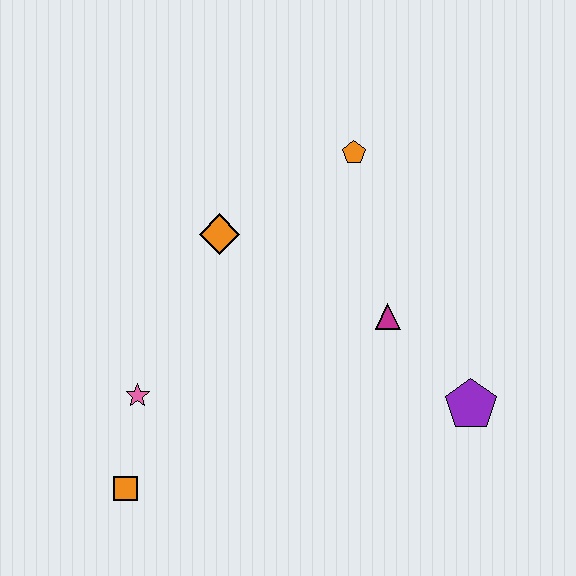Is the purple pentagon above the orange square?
Yes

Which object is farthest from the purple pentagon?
The orange square is farthest from the purple pentagon.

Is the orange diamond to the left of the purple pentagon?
Yes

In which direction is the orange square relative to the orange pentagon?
The orange square is below the orange pentagon.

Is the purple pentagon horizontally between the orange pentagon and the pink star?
No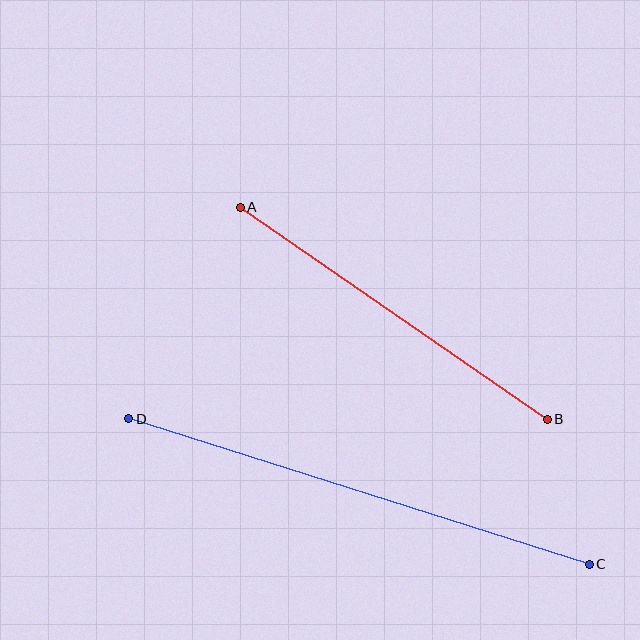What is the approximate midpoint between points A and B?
The midpoint is at approximately (394, 313) pixels.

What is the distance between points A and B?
The distance is approximately 373 pixels.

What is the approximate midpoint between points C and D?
The midpoint is at approximately (359, 492) pixels.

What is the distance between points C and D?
The distance is approximately 483 pixels.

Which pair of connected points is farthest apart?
Points C and D are farthest apart.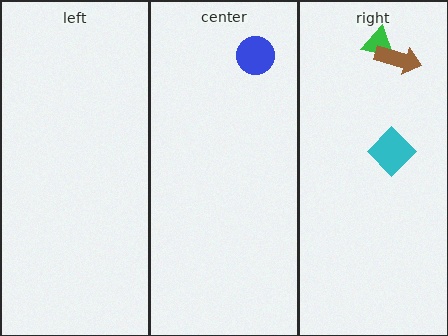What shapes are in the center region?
The blue circle.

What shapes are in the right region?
The green triangle, the cyan diamond, the brown arrow.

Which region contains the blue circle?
The center region.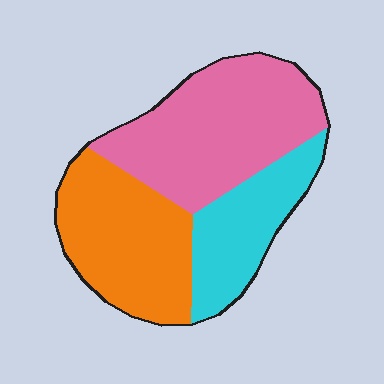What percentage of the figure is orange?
Orange covers 34% of the figure.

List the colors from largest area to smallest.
From largest to smallest: pink, orange, cyan.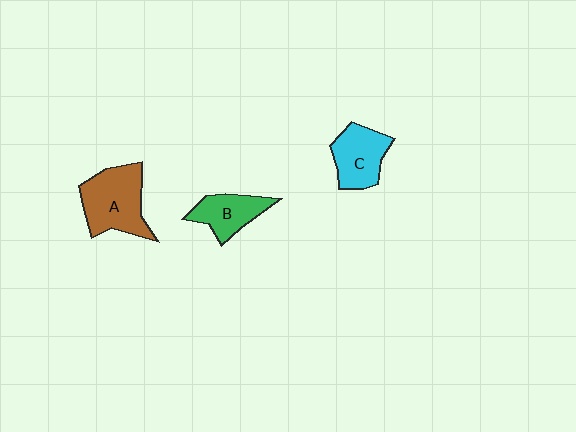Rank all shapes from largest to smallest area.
From largest to smallest: A (brown), C (cyan), B (green).